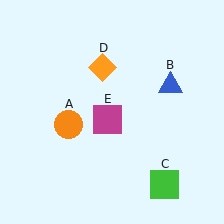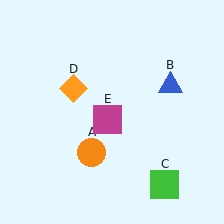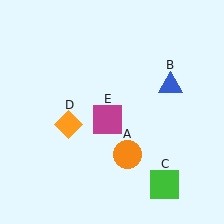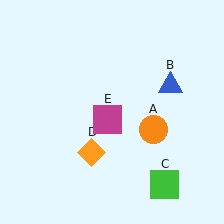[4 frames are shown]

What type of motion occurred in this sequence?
The orange circle (object A), orange diamond (object D) rotated counterclockwise around the center of the scene.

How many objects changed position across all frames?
2 objects changed position: orange circle (object A), orange diamond (object D).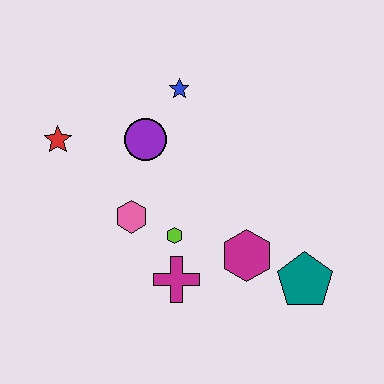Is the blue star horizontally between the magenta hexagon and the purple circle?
Yes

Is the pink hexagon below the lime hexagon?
No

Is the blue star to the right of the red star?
Yes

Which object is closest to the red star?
The purple circle is closest to the red star.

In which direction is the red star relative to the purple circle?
The red star is to the left of the purple circle.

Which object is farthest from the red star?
The teal pentagon is farthest from the red star.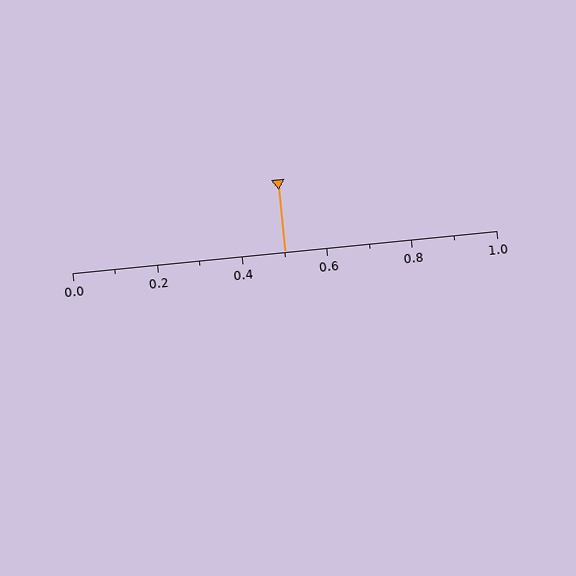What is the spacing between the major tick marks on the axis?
The major ticks are spaced 0.2 apart.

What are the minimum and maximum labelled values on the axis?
The axis runs from 0.0 to 1.0.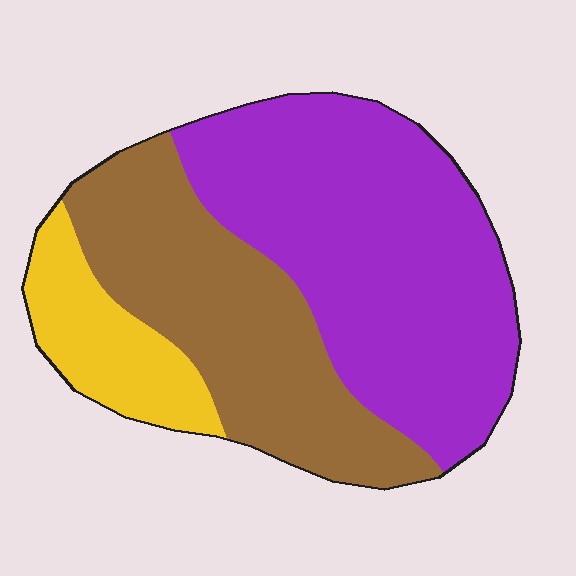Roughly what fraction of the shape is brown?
Brown covers 35% of the shape.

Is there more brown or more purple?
Purple.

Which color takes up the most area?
Purple, at roughly 50%.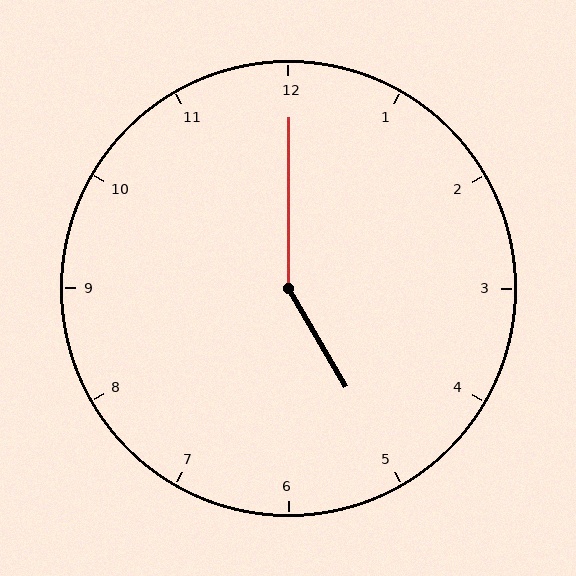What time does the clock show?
5:00.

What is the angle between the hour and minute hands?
Approximately 150 degrees.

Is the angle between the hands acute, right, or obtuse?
It is obtuse.